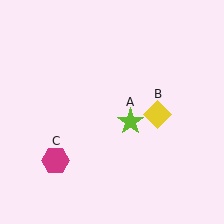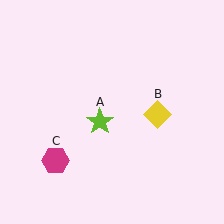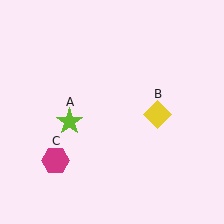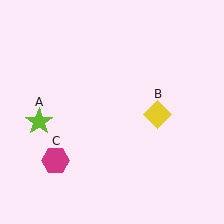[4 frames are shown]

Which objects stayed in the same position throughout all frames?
Yellow diamond (object B) and magenta hexagon (object C) remained stationary.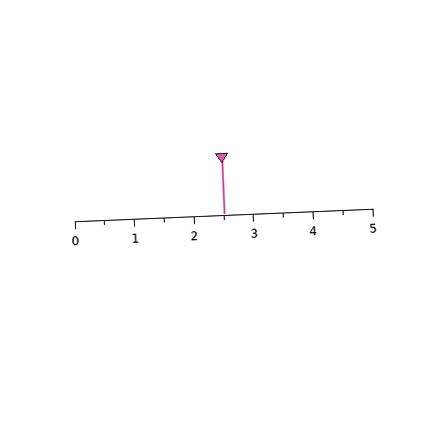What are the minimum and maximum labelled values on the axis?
The axis runs from 0 to 5.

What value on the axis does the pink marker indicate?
The marker indicates approximately 2.5.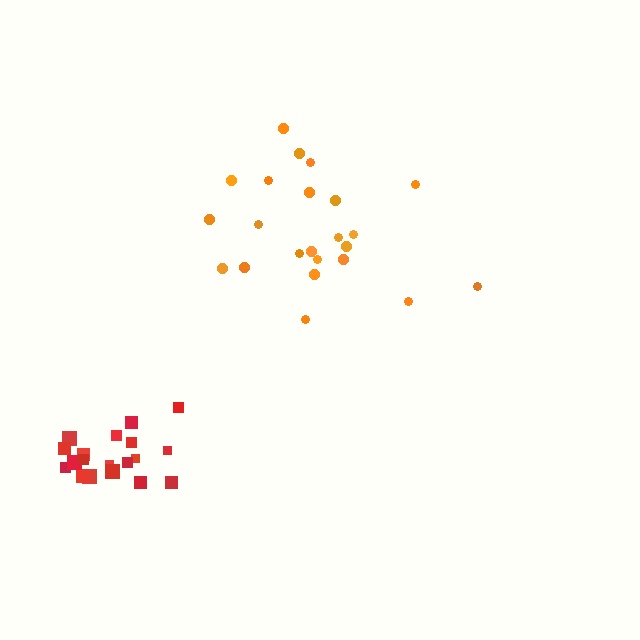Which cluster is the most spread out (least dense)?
Orange.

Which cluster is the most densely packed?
Red.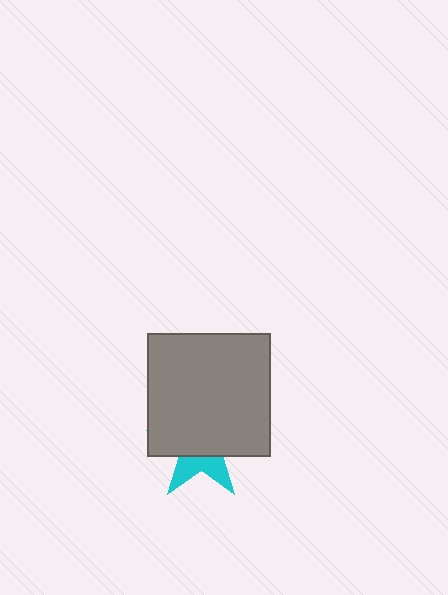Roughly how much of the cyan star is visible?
A small part of it is visible (roughly 33%).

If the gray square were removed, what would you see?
You would see the complete cyan star.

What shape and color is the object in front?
The object in front is a gray square.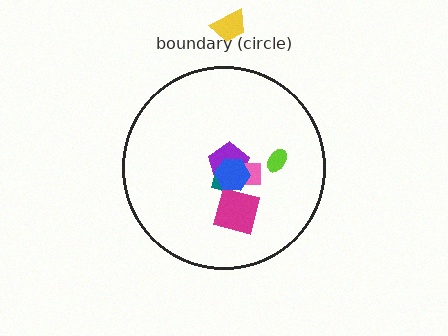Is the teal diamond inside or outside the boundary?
Inside.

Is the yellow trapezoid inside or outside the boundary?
Outside.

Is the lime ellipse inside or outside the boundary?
Inside.